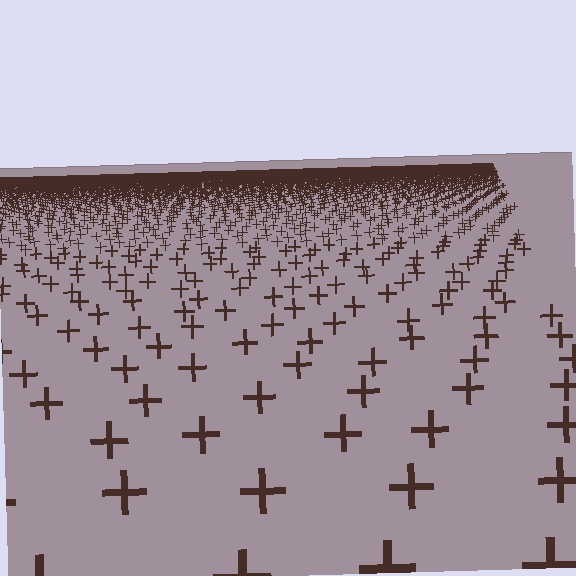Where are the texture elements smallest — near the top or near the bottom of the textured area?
Near the top.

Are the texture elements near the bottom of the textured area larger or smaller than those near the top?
Larger. Near the bottom, elements are closer to the viewer and appear at a bigger on-screen size.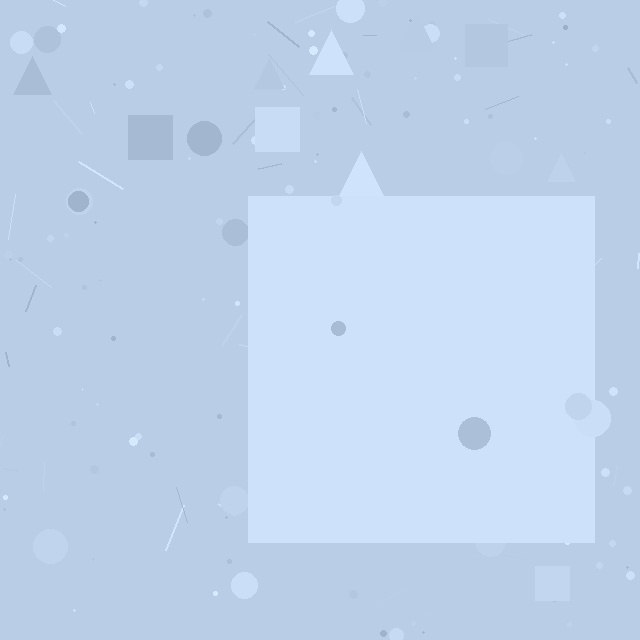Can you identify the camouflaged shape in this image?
The camouflaged shape is a square.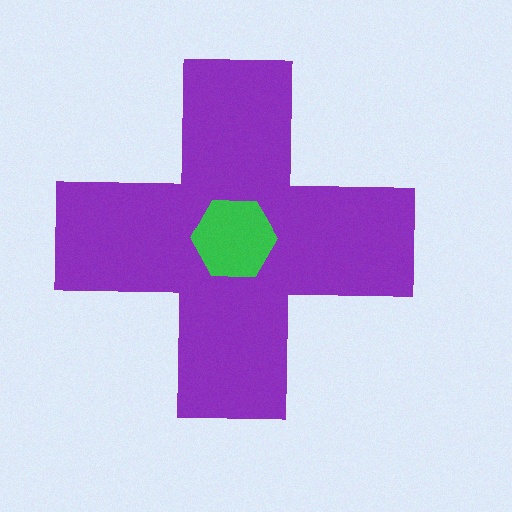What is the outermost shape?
The purple cross.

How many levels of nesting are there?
2.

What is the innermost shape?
The green hexagon.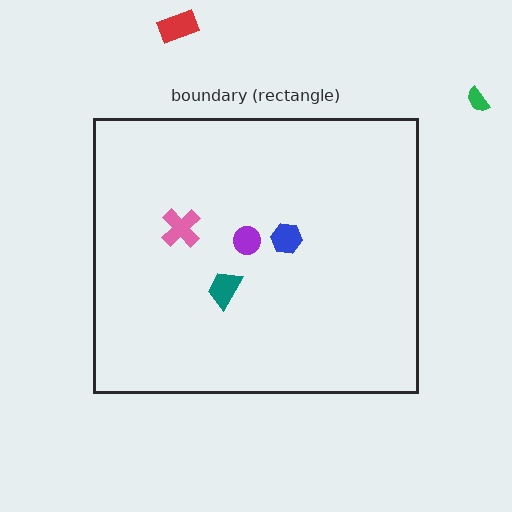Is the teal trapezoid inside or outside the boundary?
Inside.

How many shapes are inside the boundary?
4 inside, 2 outside.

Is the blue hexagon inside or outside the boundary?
Inside.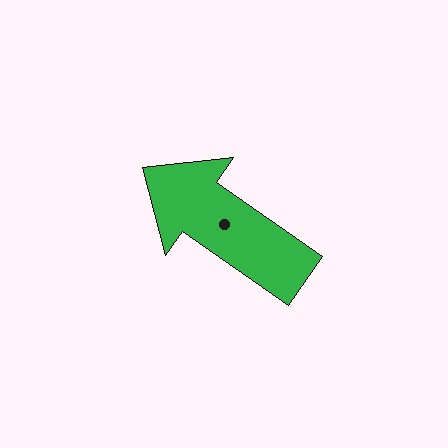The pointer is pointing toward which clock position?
Roughly 10 o'clock.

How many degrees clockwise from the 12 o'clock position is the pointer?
Approximately 305 degrees.